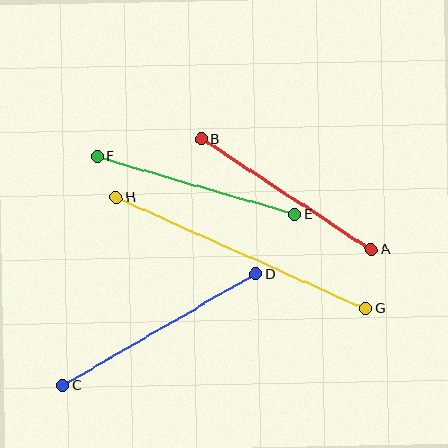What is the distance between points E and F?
The distance is approximately 206 pixels.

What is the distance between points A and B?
The distance is approximately 203 pixels.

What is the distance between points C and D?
The distance is approximately 223 pixels.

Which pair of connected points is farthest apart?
Points G and H are farthest apart.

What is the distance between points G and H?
The distance is approximately 273 pixels.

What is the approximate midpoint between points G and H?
The midpoint is at approximately (241, 253) pixels.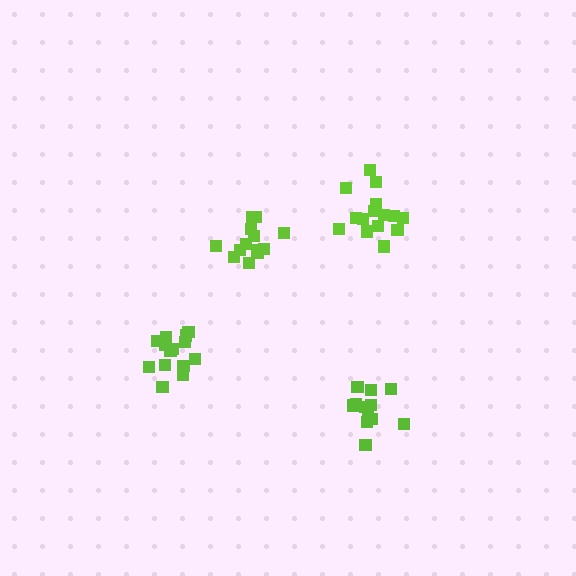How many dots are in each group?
Group 1: 14 dots, Group 2: 13 dots, Group 3: 15 dots, Group 4: 13 dots (55 total).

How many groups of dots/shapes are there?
There are 4 groups.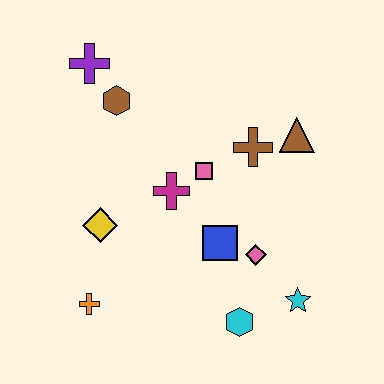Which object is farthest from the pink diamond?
The purple cross is farthest from the pink diamond.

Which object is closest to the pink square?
The magenta cross is closest to the pink square.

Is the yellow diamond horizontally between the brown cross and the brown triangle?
No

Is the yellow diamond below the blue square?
No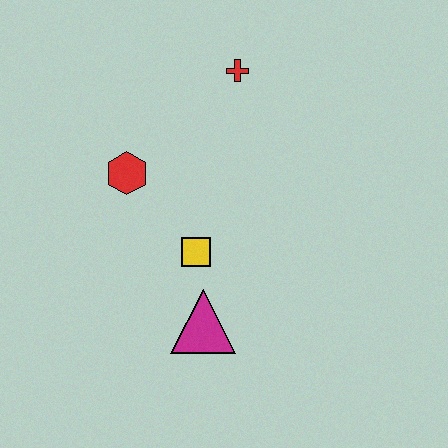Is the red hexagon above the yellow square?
Yes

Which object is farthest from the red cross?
The magenta triangle is farthest from the red cross.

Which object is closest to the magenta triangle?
The yellow square is closest to the magenta triangle.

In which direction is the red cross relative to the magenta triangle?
The red cross is above the magenta triangle.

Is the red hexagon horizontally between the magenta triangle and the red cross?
No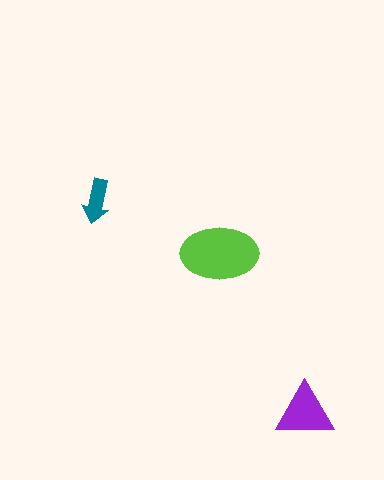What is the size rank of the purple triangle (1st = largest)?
2nd.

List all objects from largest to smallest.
The lime ellipse, the purple triangle, the teal arrow.